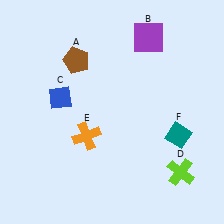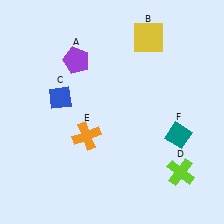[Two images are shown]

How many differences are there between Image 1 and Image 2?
There are 2 differences between the two images.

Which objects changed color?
A changed from brown to purple. B changed from purple to yellow.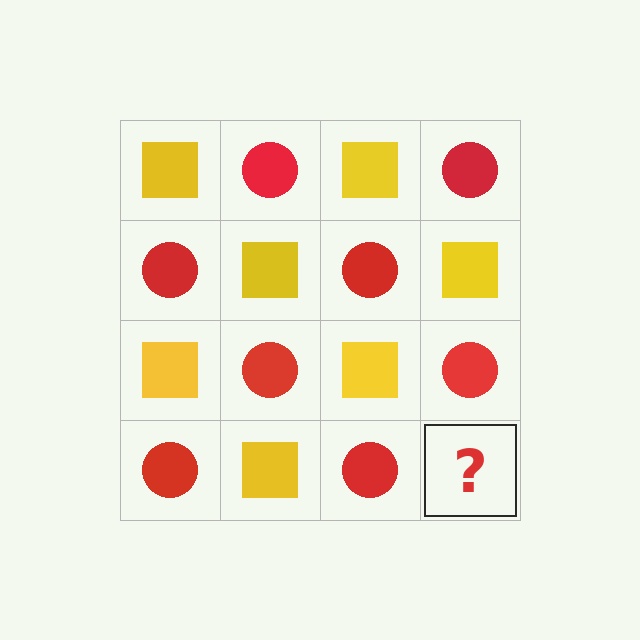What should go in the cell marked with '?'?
The missing cell should contain a yellow square.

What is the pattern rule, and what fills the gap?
The rule is that it alternates yellow square and red circle in a checkerboard pattern. The gap should be filled with a yellow square.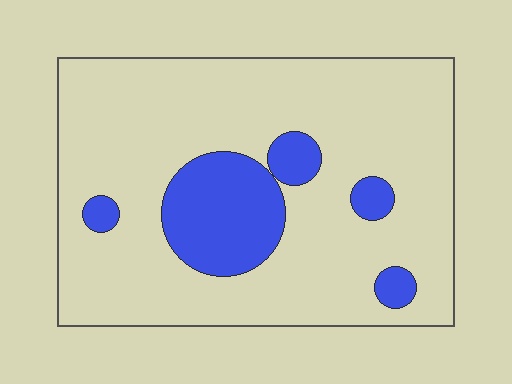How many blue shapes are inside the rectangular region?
5.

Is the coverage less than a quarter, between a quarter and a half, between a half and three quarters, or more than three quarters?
Less than a quarter.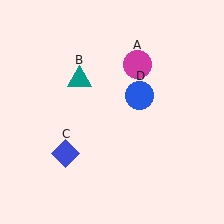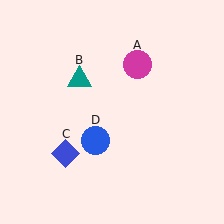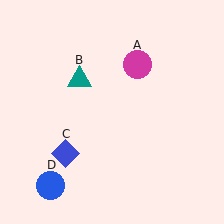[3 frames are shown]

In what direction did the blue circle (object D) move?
The blue circle (object D) moved down and to the left.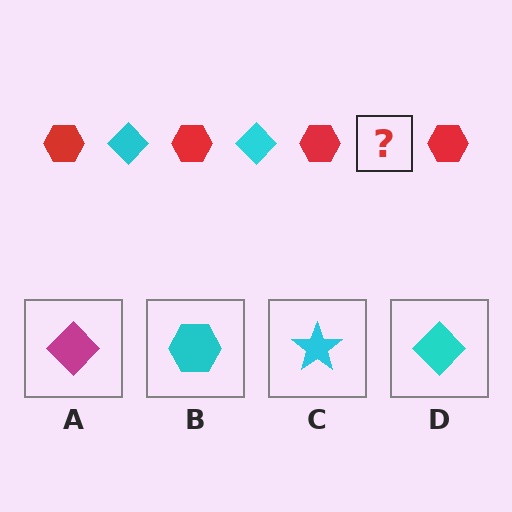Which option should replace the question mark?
Option D.